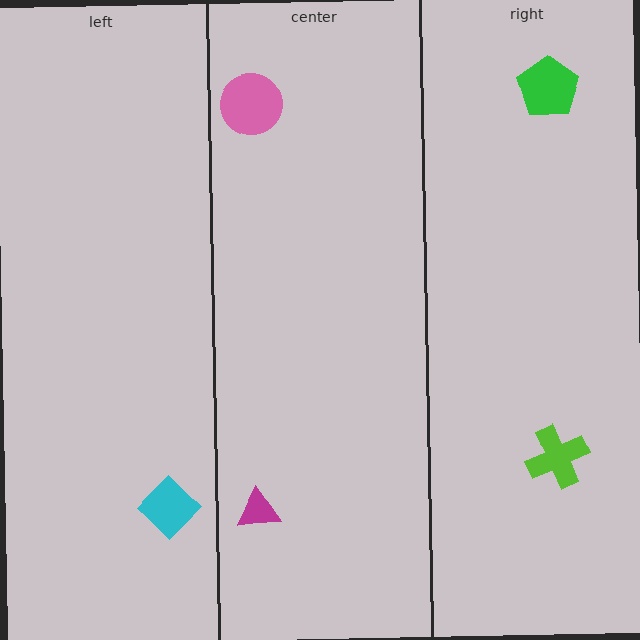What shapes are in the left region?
The cyan diamond.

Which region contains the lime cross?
The right region.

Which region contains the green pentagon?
The right region.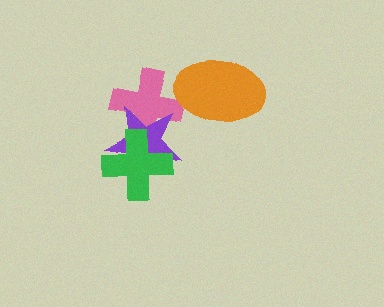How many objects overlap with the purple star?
2 objects overlap with the purple star.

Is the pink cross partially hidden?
Yes, it is partially covered by another shape.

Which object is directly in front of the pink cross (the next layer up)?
The purple star is directly in front of the pink cross.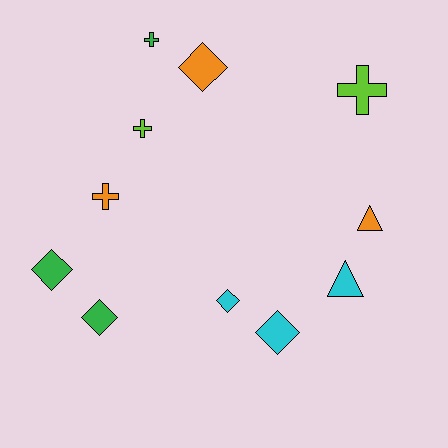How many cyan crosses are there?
There are no cyan crosses.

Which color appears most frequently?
Orange, with 3 objects.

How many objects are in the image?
There are 11 objects.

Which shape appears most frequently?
Diamond, with 5 objects.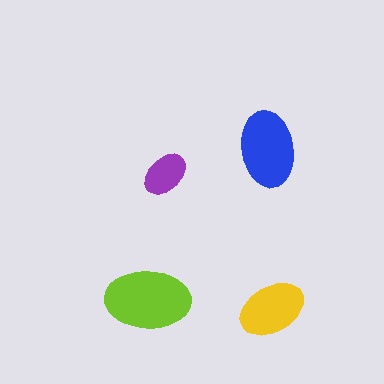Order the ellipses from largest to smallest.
the lime one, the blue one, the yellow one, the purple one.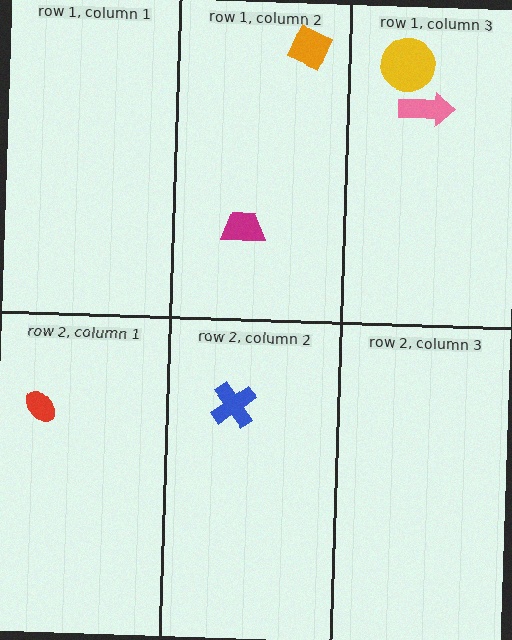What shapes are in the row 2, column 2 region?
The blue cross.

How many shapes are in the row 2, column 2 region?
1.